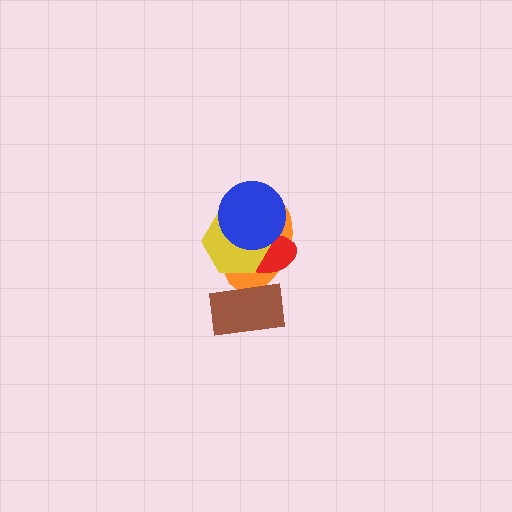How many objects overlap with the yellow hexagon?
3 objects overlap with the yellow hexagon.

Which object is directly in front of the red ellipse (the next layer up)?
The yellow hexagon is directly in front of the red ellipse.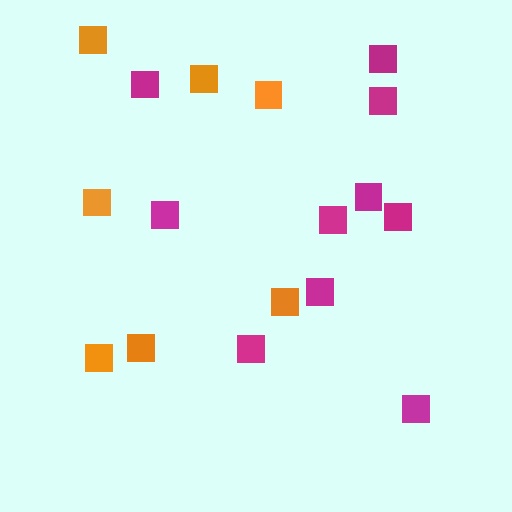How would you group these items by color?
There are 2 groups: one group of orange squares (7) and one group of magenta squares (10).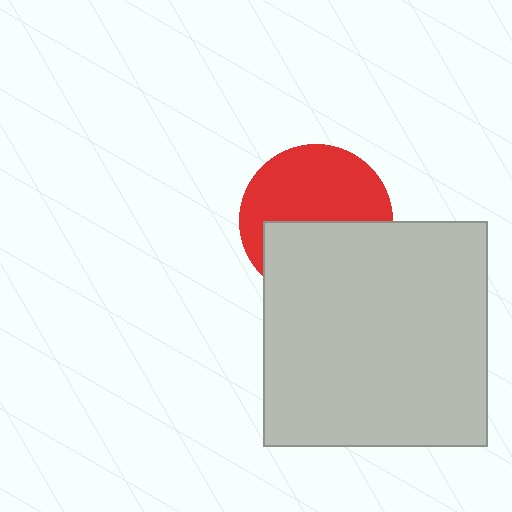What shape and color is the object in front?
The object in front is a light gray square.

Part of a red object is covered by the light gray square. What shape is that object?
It is a circle.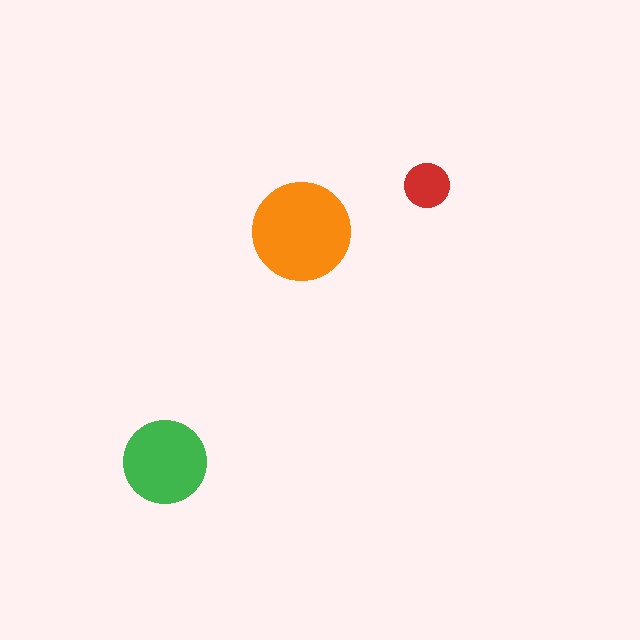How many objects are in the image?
There are 3 objects in the image.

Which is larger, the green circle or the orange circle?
The orange one.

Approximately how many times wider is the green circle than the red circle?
About 2 times wider.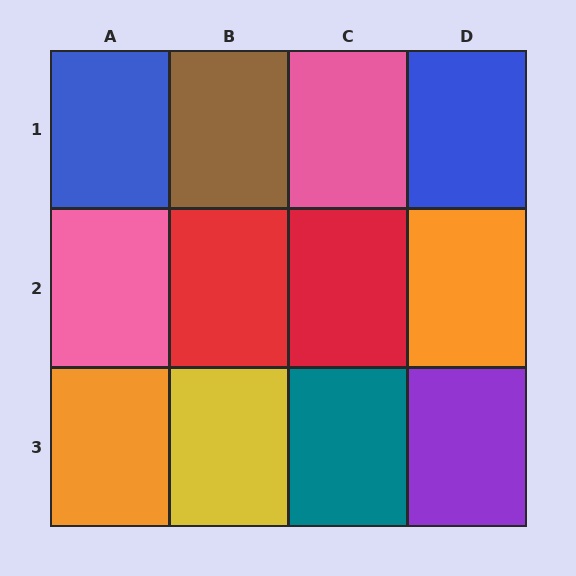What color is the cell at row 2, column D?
Orange.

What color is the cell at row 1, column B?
Brown.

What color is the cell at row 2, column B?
Red.